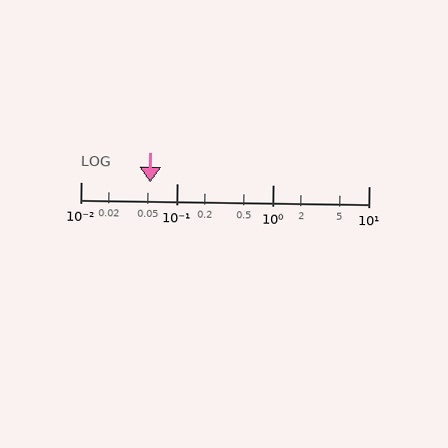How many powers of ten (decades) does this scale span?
The scale spans 3 decades, from 0.01 to 10.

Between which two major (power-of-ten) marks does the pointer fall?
The pointer is between 0.01 and 0.1.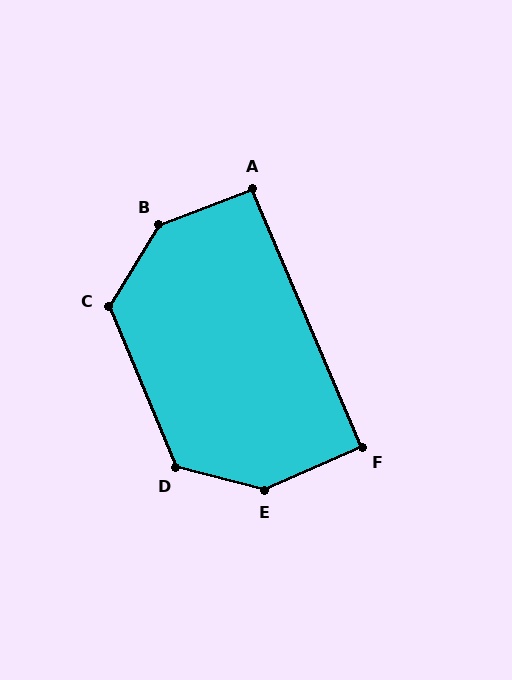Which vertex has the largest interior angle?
B, at approximately 142 degrees.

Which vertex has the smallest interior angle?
F, at approximately 91 degrees.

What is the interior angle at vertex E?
Approximately 142 degrees (obtuse).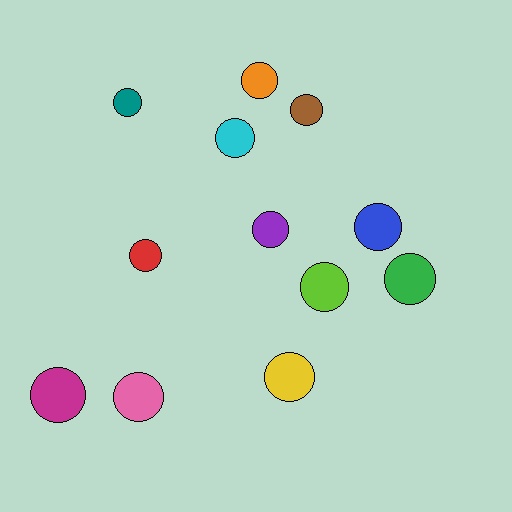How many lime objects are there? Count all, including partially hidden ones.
There is 1 lime object.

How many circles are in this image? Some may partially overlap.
There are 12 circles.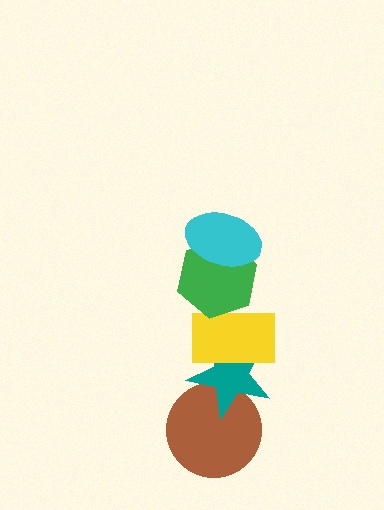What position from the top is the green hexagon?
The green hexagon is 2nd from the top.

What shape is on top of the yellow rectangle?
The green hexagon is on top of the yellow rectangle.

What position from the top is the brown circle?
The brown circle is 5th from the top.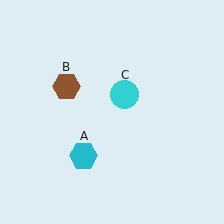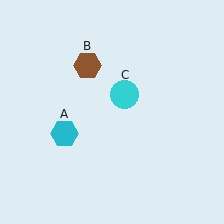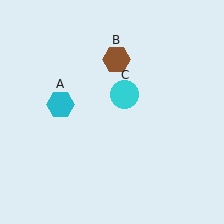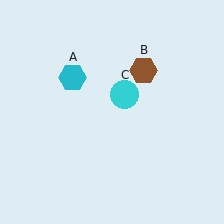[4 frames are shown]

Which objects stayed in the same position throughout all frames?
Cyan circle (object C) remained stationary.